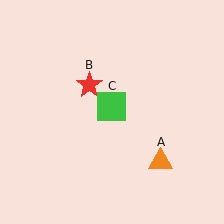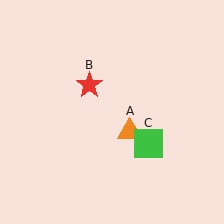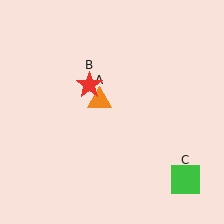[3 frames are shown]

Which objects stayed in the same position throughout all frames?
Red star (object B) remained stationary.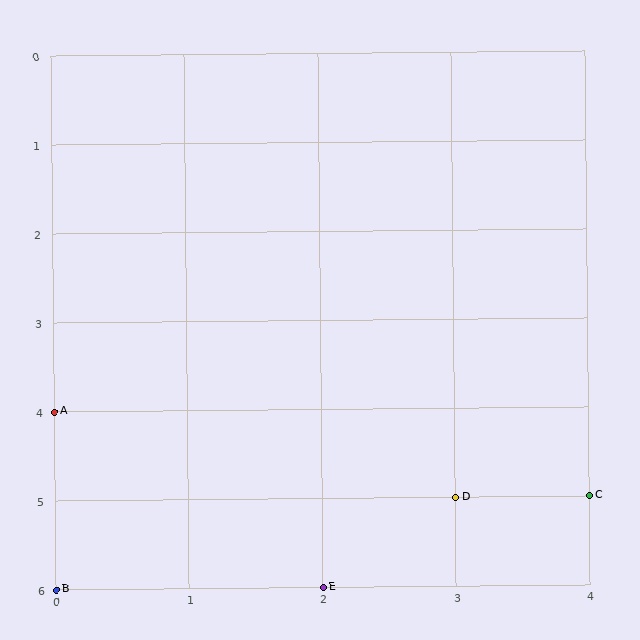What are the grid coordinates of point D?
Point D is at grid coordinates (3, 5).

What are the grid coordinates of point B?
Point B is at grid coordinates (0, 6).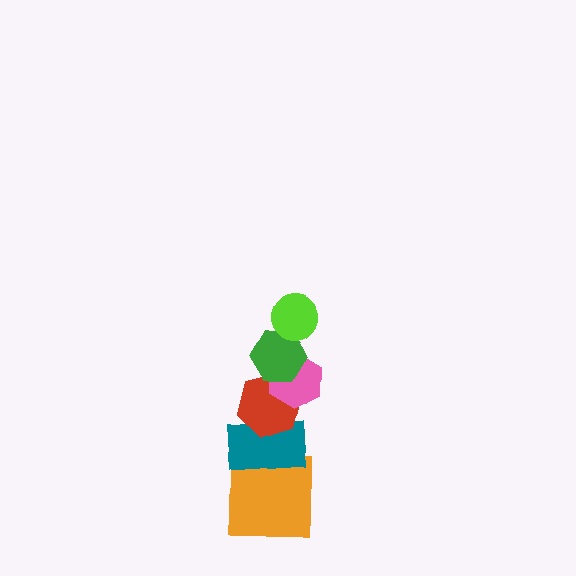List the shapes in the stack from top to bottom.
From top to bottom: the lime circle, the green hexagon, the pink hexagon, the red hexagon, the teal rectangle, the orange square.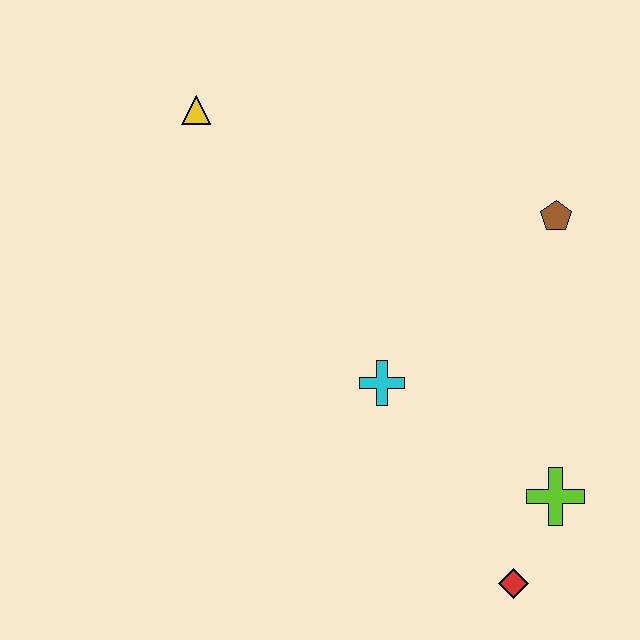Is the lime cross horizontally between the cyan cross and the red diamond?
No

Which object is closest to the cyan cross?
The lime cross is closest to the cyan cross.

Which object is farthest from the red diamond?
The yellow triangle is farthest from the red diamond.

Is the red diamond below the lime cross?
Yes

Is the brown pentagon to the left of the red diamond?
No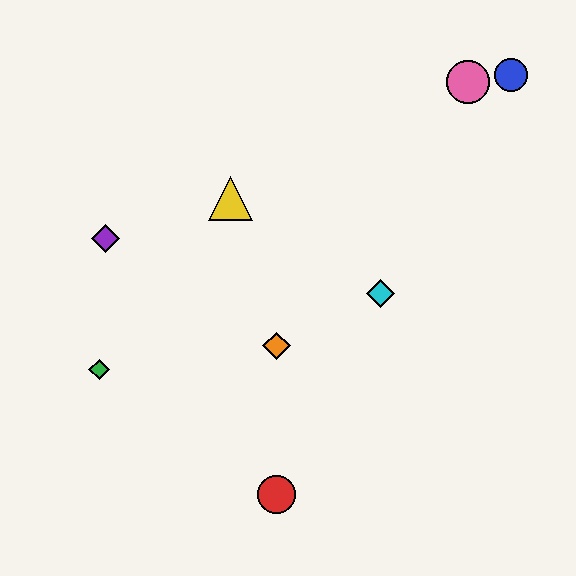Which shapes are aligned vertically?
The red circle, the orange diamond are aligned vertically.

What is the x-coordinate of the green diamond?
The green diamond is at x≈99.